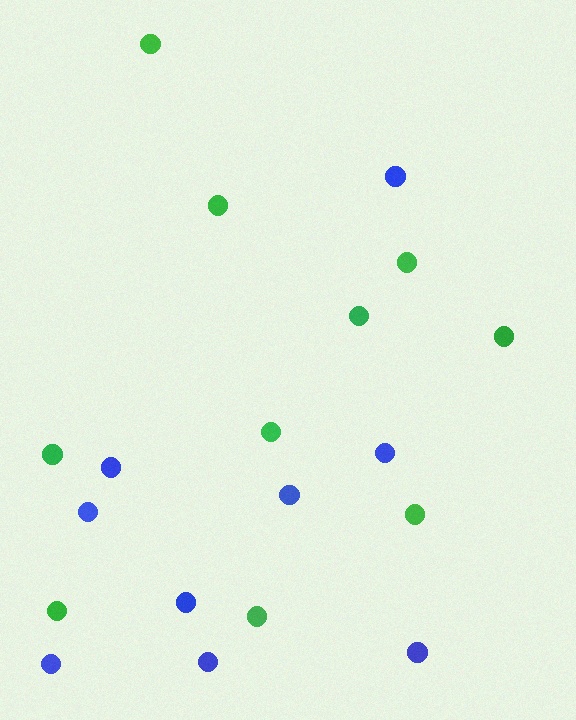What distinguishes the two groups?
There are 2 groups: one group of blue circles (9) and one group of green circles (10).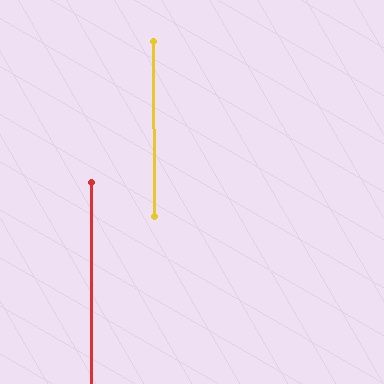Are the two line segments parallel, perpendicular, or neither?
Parallel — their directions differ by only 0.3°.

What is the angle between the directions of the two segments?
Approximately 0 degrees.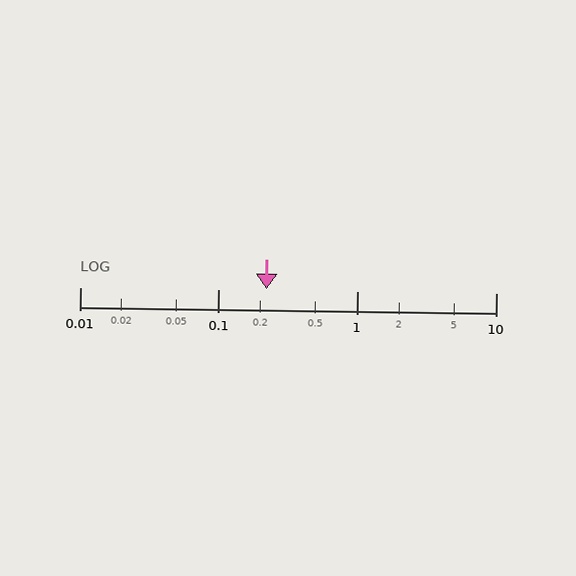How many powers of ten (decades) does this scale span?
The scale spans 3 decades, from 0.01 to 10.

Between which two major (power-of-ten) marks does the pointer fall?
The pointer is between 0.1 and 1.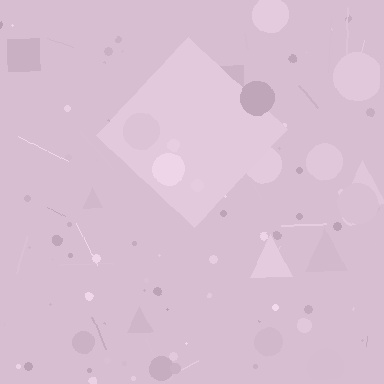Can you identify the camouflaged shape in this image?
The camouflaged shape is a diamond.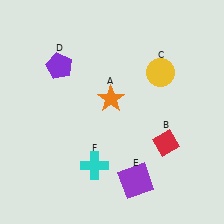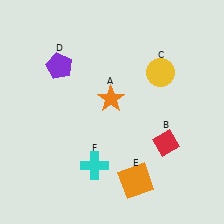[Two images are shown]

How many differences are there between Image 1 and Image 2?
There is 1 difference between the two images.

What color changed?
The square (E) changed from purple in Image 1 to orange in Image 2.